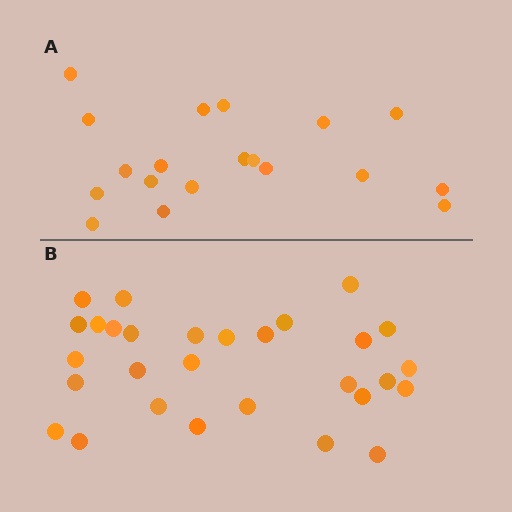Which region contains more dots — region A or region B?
Region B (the bottom region) has more dots.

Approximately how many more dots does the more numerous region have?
Region B has roughly 10 or so more dots than region A.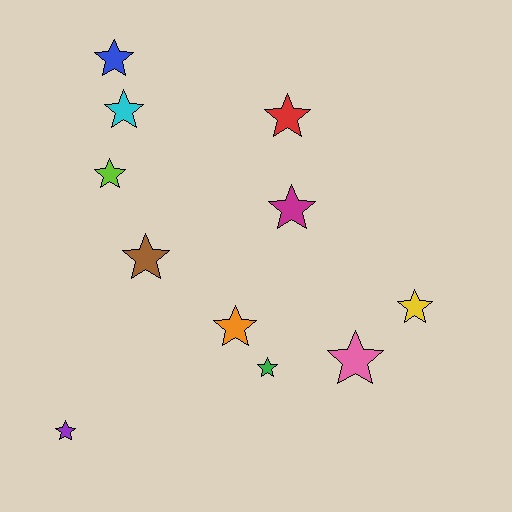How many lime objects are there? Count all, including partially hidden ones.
There is 1 lime object.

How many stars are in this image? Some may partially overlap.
There are 11 stars.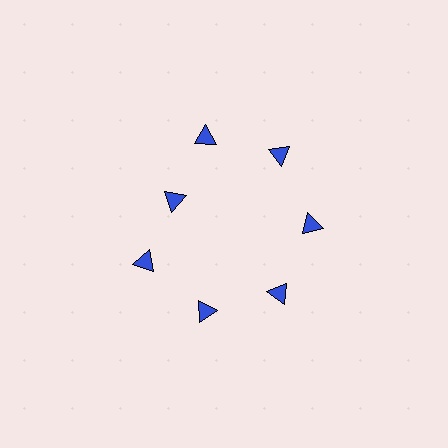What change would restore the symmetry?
The symmetry would be restored by moving it outward, back onto the ring so that all 7 triangles sit at equal angles and equal distance from the center.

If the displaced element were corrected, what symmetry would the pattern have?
It would have 7-fold rotational symmetry — the pattern would map onto itself every 51 degrees.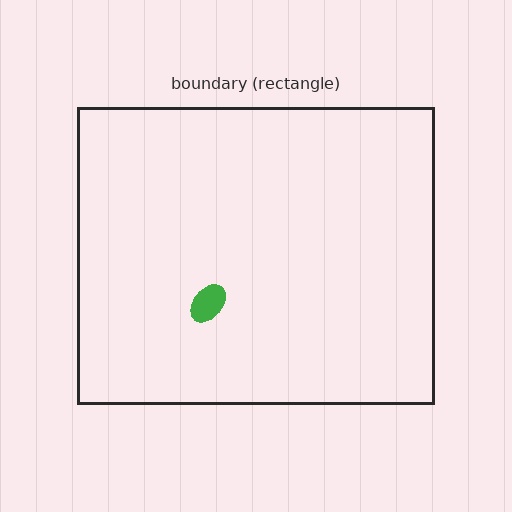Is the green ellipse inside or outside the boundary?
Inside.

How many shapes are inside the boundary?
1 inside, 0 outside.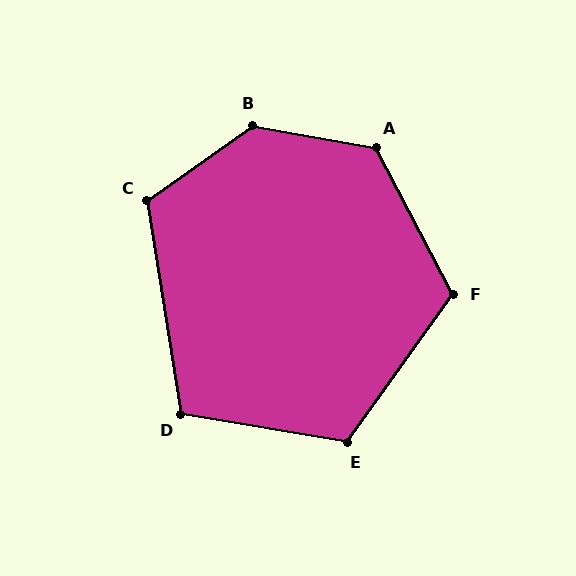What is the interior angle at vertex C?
Approximately 116 degrees (obtuse).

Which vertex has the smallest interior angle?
D, at approximately 109 degrees.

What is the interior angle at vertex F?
Approximately 117 degrees (obtuse).